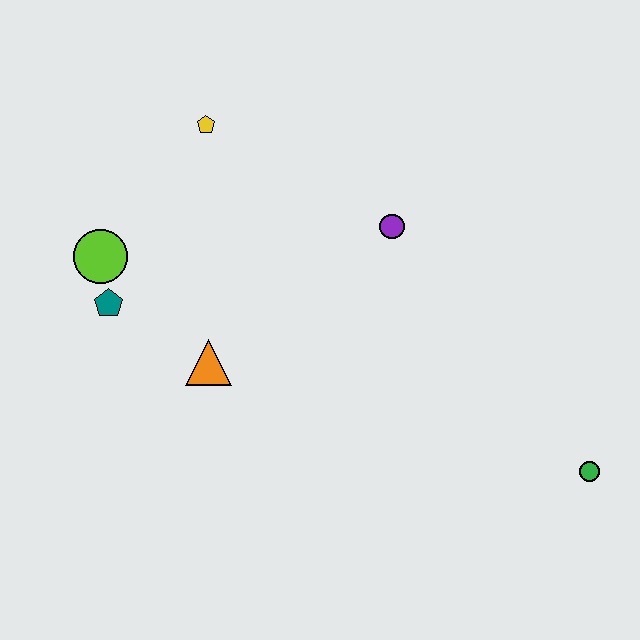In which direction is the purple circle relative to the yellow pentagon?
The purple circle is to the right of the yellow pentagon.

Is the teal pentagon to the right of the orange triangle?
No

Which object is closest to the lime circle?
The teal pentagon is closest to the lime circle.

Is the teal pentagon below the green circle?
No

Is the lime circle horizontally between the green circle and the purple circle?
No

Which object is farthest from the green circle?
The lime circle is farthest from the green circle.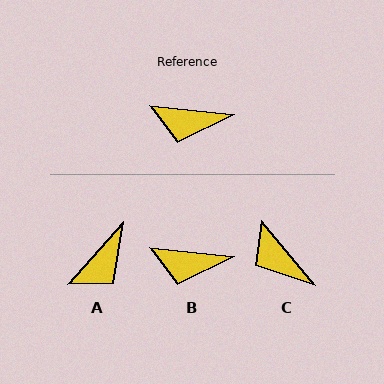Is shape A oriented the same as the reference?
No, it is off by about 54 degrees.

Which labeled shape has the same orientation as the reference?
B.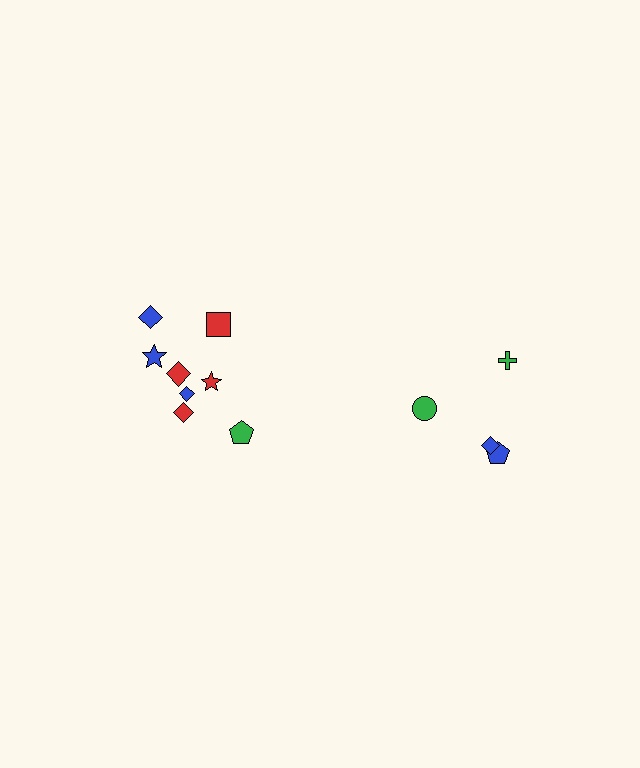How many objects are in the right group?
There are 4 objects.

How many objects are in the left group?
There are 8 objects.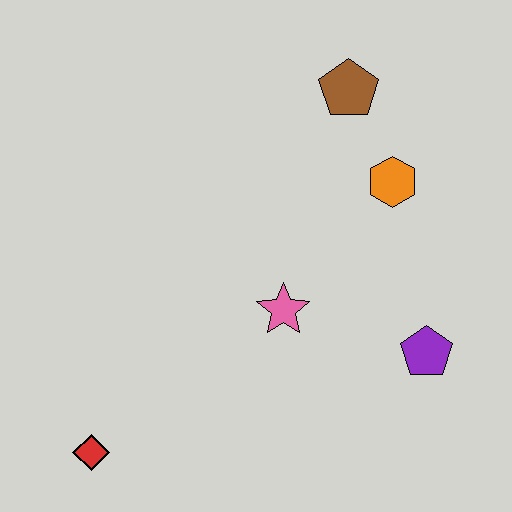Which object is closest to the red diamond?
The pink star is closest to the red diamond.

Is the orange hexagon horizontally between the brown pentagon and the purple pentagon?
Yes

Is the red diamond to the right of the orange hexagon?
No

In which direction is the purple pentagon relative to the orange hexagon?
The purple pentagon is below the orange hexagon.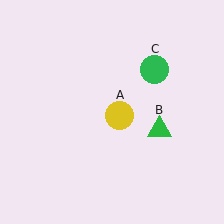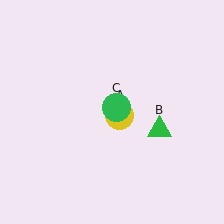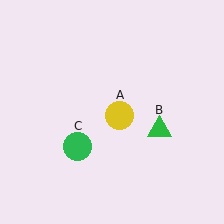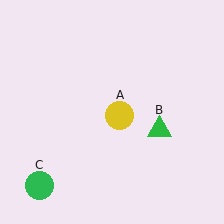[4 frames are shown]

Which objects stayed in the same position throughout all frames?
Yellow circle (object A) and green triangle (object B) remained stationary.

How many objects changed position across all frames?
1 object changed position: green circle (object C).